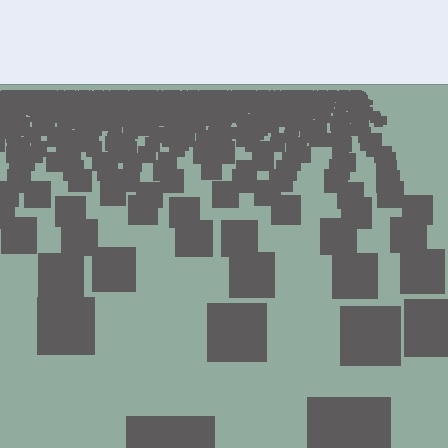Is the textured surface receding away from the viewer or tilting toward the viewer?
The surface is receding away from the viewer. Texture elements get smaller and denser toward the top.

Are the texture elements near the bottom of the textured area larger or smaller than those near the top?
Larger. Near the bottom, elements are closer to the viewer and appear at a bigger on-screen size.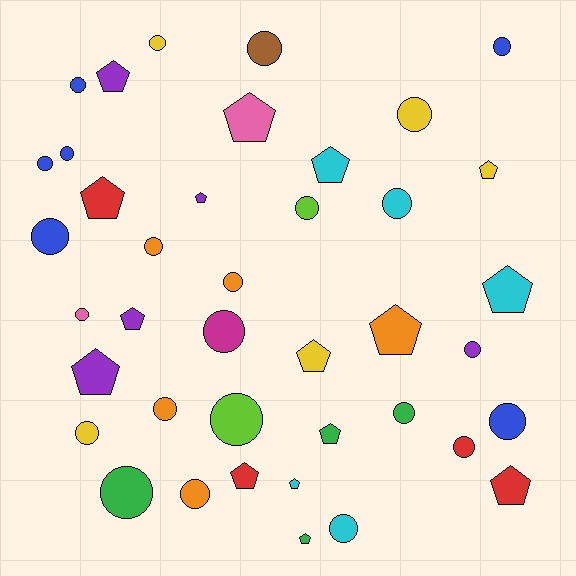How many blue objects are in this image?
There are 6 blue objects.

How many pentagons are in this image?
There are 16 pentagons.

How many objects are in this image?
There are 40 objects.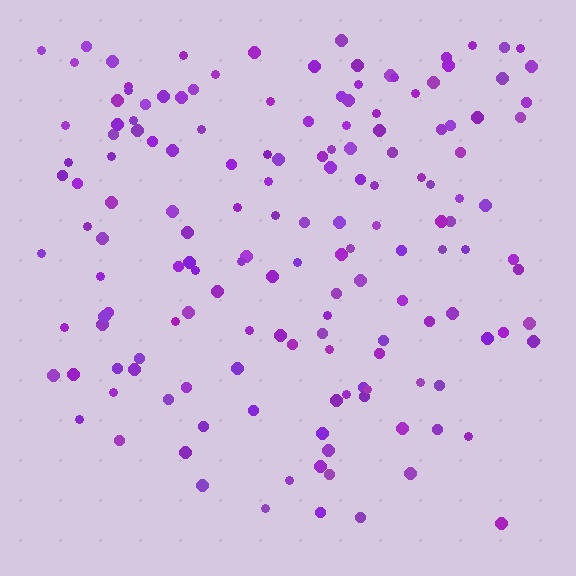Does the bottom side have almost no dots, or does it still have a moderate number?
Still a moderate number, just noticeably fewer than the top.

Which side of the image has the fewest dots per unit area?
The bottom.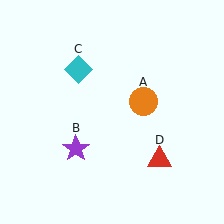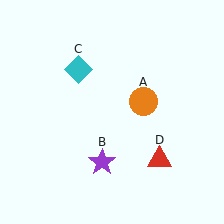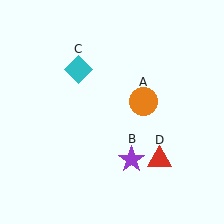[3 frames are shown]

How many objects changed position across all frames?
1 object changed position: purple star (object B).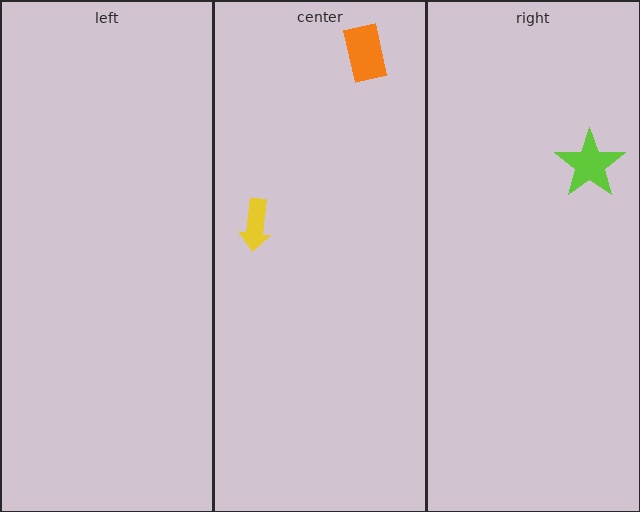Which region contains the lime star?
The right region.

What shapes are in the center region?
The yellow arrow, the orange rectangle.